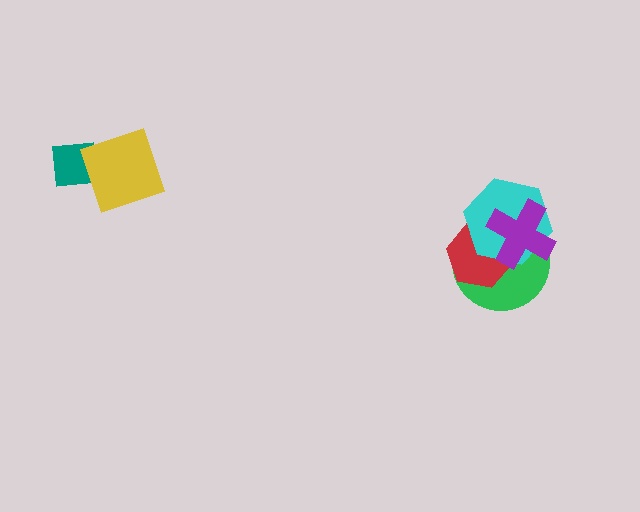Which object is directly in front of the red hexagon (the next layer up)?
The cyan hexagon is directly in front of the red hexagon.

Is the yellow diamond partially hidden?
No, no other shape covers it.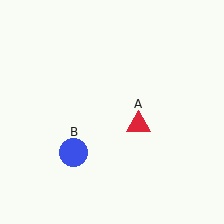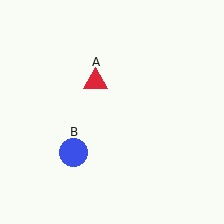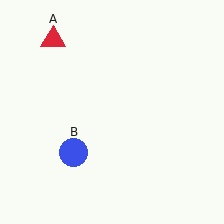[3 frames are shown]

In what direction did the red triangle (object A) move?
The red triangle (object A) moved up and to the left.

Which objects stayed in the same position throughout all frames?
Blue circle (object B) remained stationary.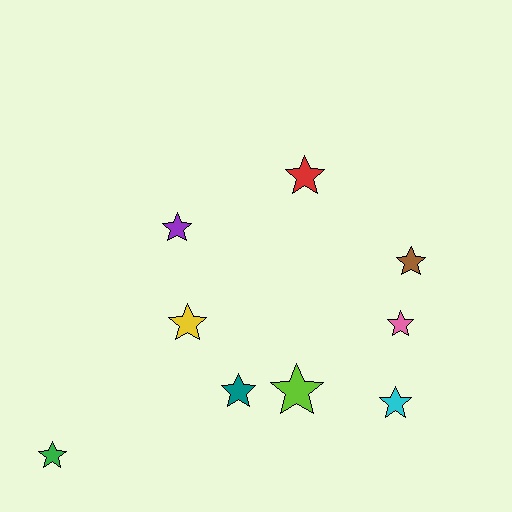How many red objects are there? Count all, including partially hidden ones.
There is 1 red object.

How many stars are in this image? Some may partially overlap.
There are 9 stars.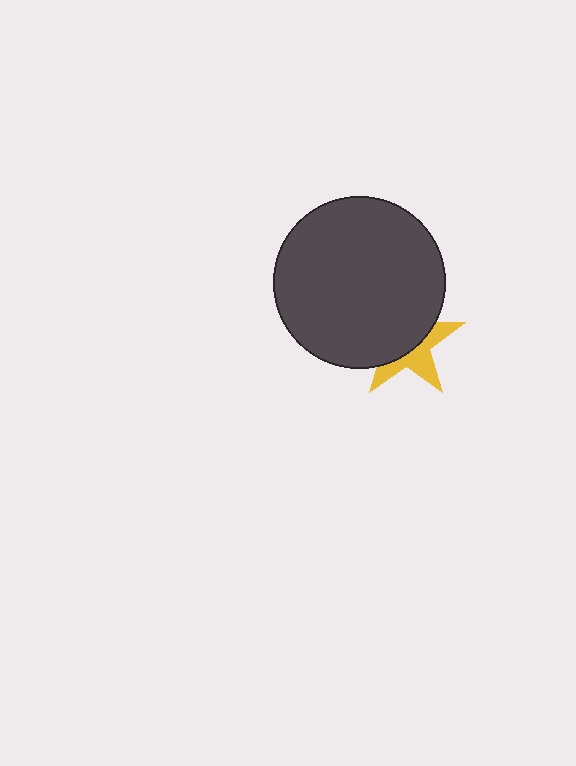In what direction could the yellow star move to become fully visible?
The yellow star could move toward the lower-right. That would shift it out from behind the dark gray circle entirely.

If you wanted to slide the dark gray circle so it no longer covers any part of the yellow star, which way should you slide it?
Slide it toward the upper-left — that is the most direct way to separate the two shapes.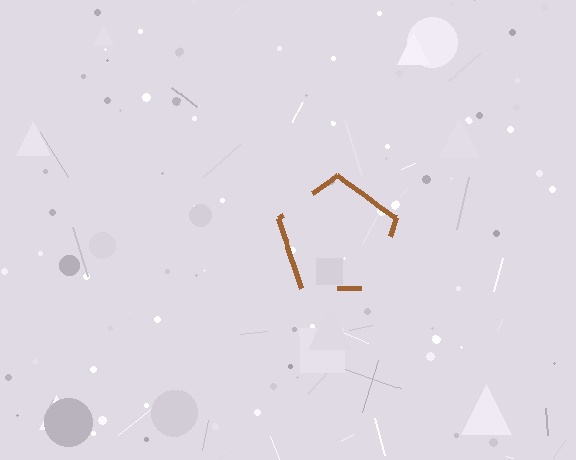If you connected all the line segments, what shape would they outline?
They would outline a pentagon.